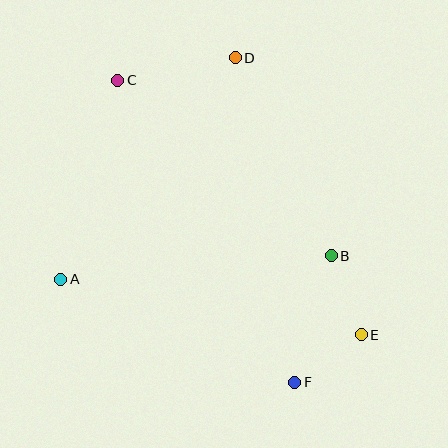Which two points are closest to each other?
Points E and F are closest to each other.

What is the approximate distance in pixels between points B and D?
The distance between B and D is approximately 220 pixels.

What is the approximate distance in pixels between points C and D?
The distance between C and D is approximately 119 pixels.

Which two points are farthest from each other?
Points C and E are farthest from each other.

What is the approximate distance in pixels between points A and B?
The distance between A and B is approximately 272 pixels.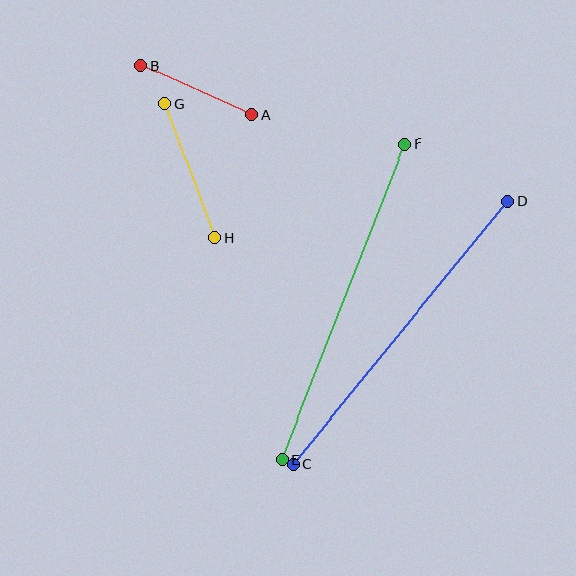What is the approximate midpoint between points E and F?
The midpoint is at approximately (343, 302) pixels.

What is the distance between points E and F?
The distance is approximately 339 pixels.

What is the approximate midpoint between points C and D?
The midpoint is at approximately (400, 333) pixels.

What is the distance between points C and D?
The distance is approximately 340 pixels.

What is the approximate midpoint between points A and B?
The midpoint is at approximately (197, 90) pixels.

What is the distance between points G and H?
The distance is approximately 143 pixels.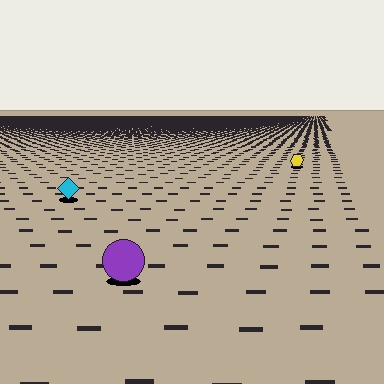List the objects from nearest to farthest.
From nearest to farthest: the purple circle, the cyan diamond, the yellow hexagon.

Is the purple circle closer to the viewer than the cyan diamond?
Yes. The purple circle is closer — you can tell from the texture gradient: the ground texture is coarser near it.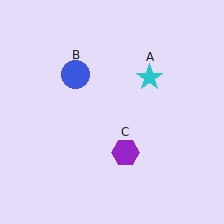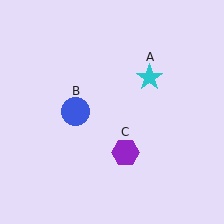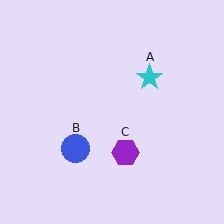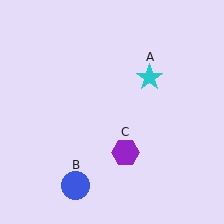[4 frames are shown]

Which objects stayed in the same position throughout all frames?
Cyan star (object A) and purple hexagon (object C) remained stationary.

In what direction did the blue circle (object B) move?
The blue circle (object B) moved down.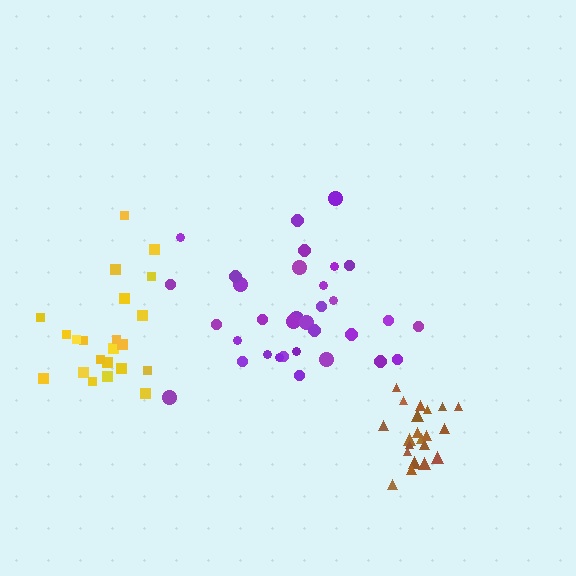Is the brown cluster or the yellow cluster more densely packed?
Brown.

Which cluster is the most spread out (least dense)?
Yellow.